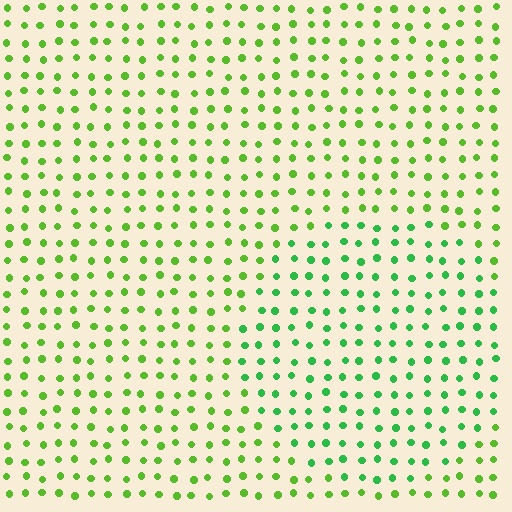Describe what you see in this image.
The image is filled with small lime elements in a uniform arrangement. A circle-shaped region is visible where the elements are tinted to a slightly different hue, forming a subtle color boundary.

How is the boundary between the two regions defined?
The boundary is defined purely by a slight shift in hue (about 29 degrees). Spacing, size, and orientation are identical on both sides.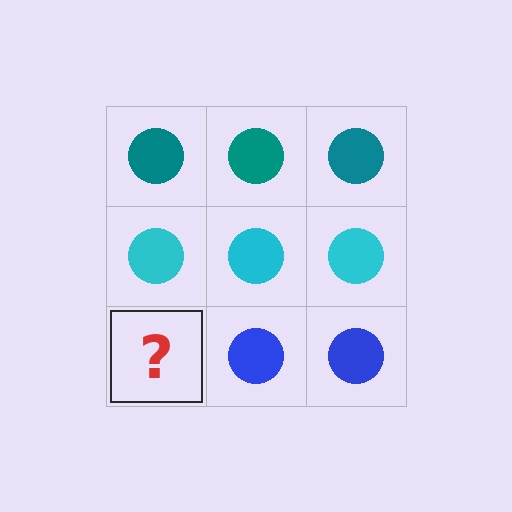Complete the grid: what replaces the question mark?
The question mark should be replaced with a blue circle.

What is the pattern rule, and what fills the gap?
The rule is that each row has a consistent color. The gap should be filled with a blue circle.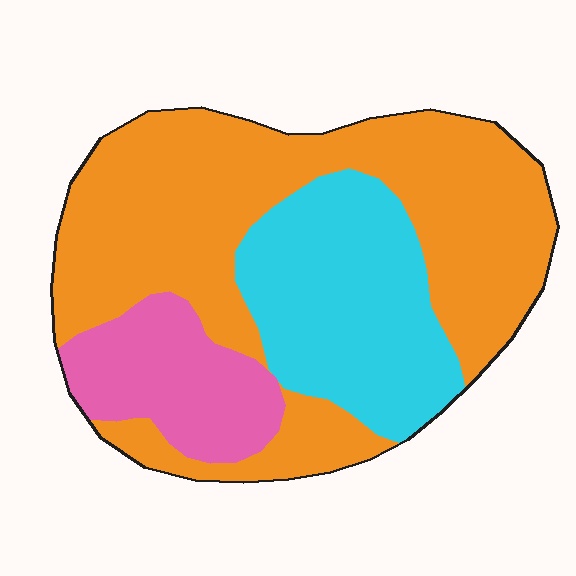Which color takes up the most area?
Orange, at roughly 55%.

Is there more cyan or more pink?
Cyan.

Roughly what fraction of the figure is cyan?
Cyan takes up about one quarter (1/4) of the figure.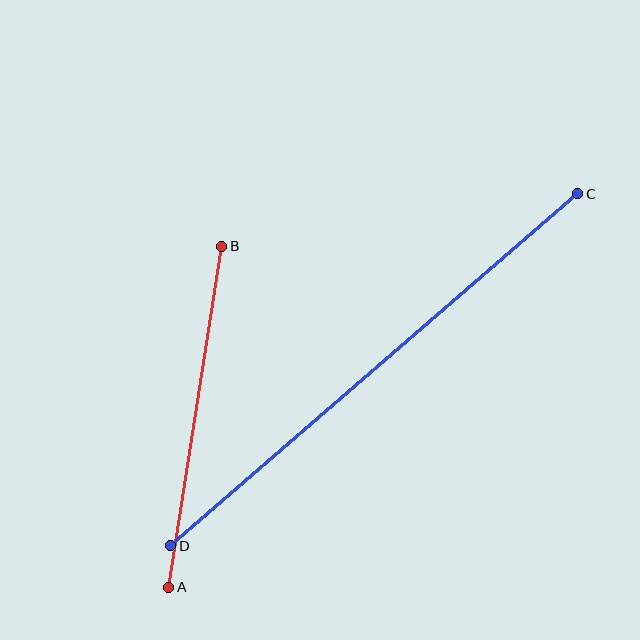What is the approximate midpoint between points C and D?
The midpoint is at approximately (374, 370) pixels.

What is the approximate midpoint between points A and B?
The midpoint is at approximately (195, 417) pixels.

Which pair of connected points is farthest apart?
Points C and D are farthest apart.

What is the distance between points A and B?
The distance is approximately 345 pixels.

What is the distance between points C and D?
The distance is approximately 538 pixels.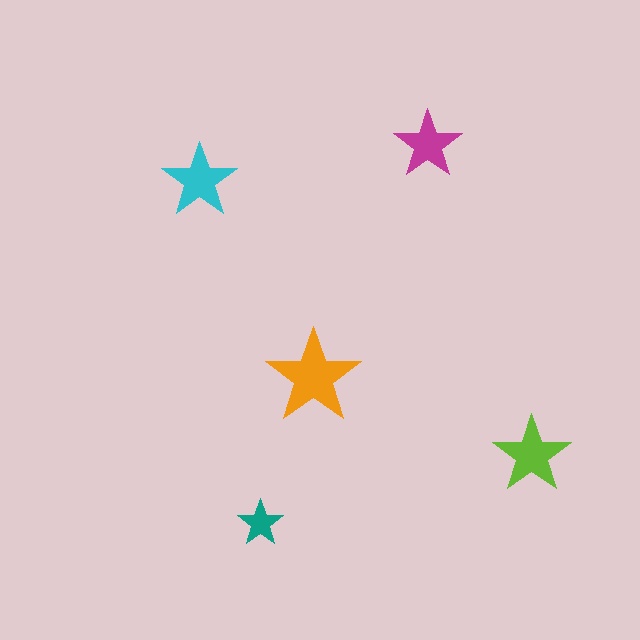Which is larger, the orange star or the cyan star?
The orange one.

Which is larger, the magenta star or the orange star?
The orange one.